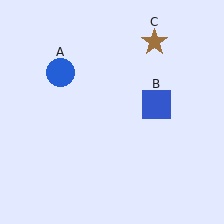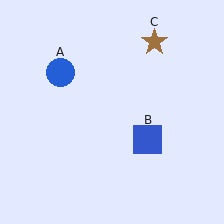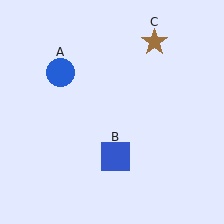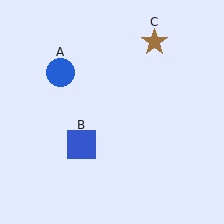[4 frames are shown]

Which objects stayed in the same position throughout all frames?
Blue circle (object A) and brown star (object C) remained stationary.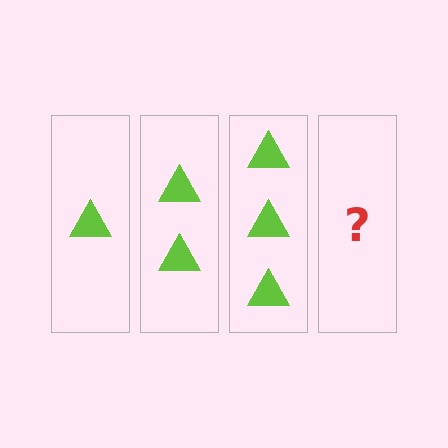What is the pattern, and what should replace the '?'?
The pattern is that each step adds one more triangle. The '?' should be 4 triangles.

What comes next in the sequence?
The next element should be 4 triangles.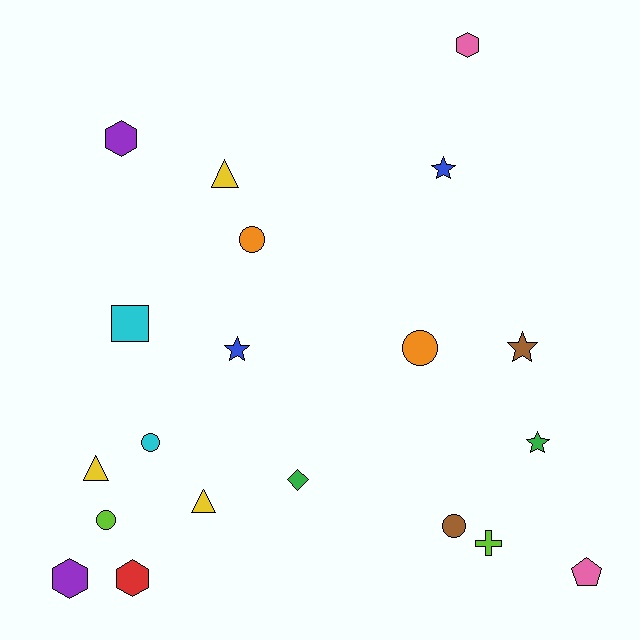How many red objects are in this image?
There is 1 red object.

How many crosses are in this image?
There is 1 cross.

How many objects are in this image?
There are 20 objects.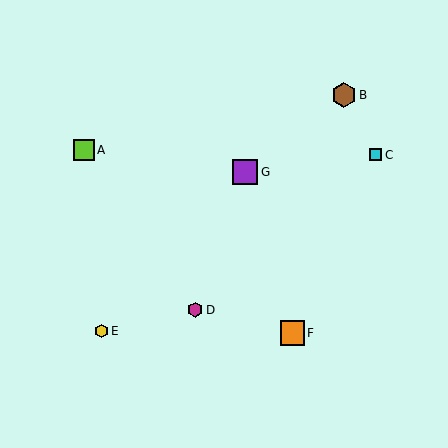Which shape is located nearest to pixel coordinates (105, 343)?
The yellow hexagon (labeled E) at (102, 331) is nearest to that location.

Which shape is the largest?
The purple square (labeled G) is the largest.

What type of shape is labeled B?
Shape B is a brown hexagon.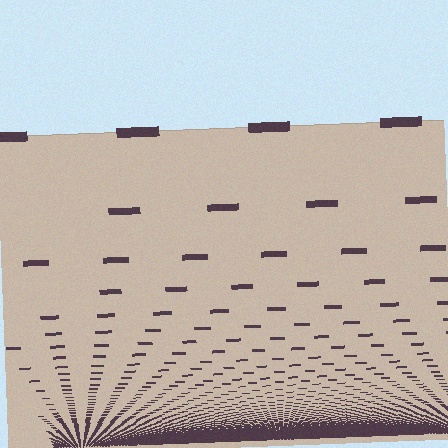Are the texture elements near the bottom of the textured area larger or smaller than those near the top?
Smaller. The gradient is inverted — elements near the bottom are smaller and denser.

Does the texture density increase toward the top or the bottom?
Density increases toward the bottom.